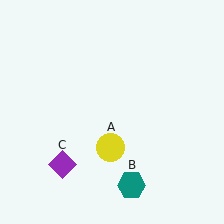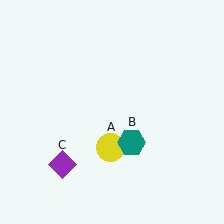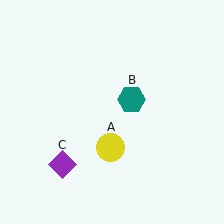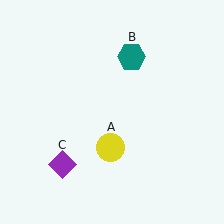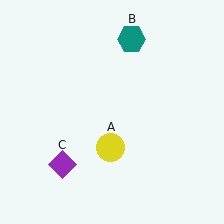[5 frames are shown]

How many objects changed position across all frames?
1 object changed position: teal hexagon (object B).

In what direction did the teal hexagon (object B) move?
The teal hexagon (object B) moved up.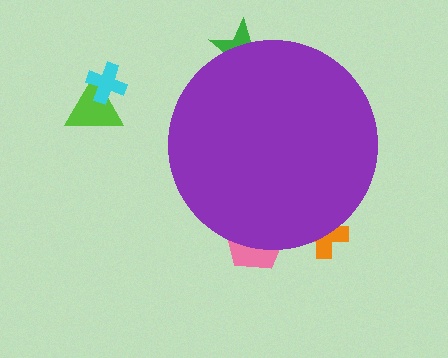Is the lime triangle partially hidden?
No, the lime triangle is fully visible.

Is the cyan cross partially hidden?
No, the cyan cross is fully visible.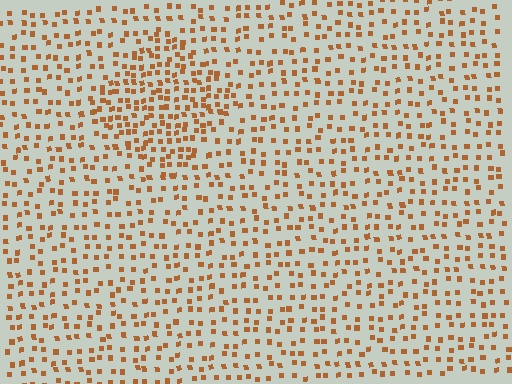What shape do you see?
I see a diamond.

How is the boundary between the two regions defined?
The boundary is defined by a change in element density (approximately 1.8x ratio). All elements are the same color, size, and shape.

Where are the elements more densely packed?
The elements are more densely packed inside the diamond boundary.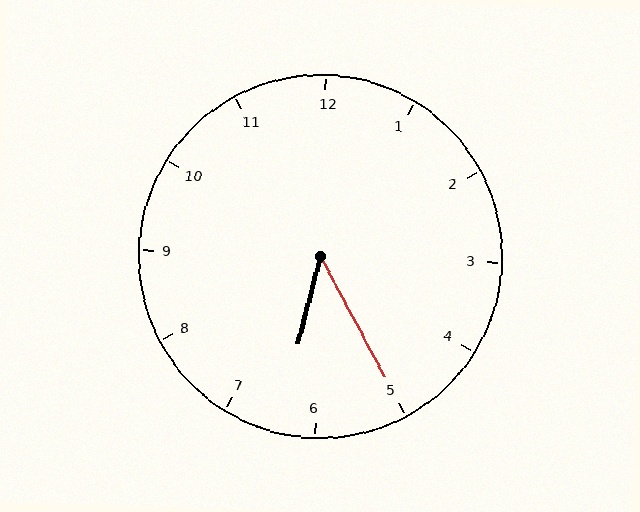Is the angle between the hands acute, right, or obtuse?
It is acute.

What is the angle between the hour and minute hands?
Approximately 42 degrees.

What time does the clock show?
6:25.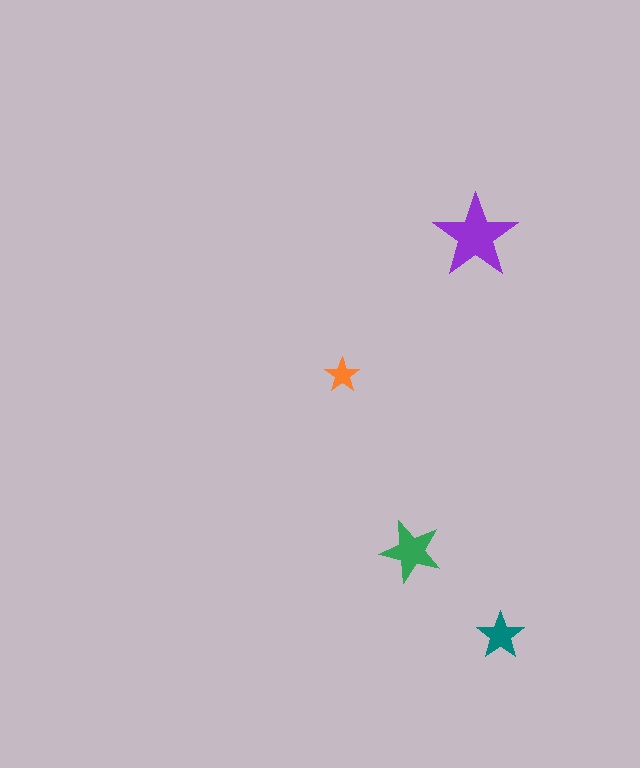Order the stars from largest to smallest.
the purple one, the green one, the teal one, the orange one.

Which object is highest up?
The purple star is topmost.